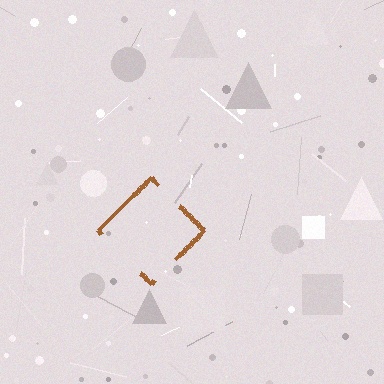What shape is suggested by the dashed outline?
The dashed outline suggests a diamond.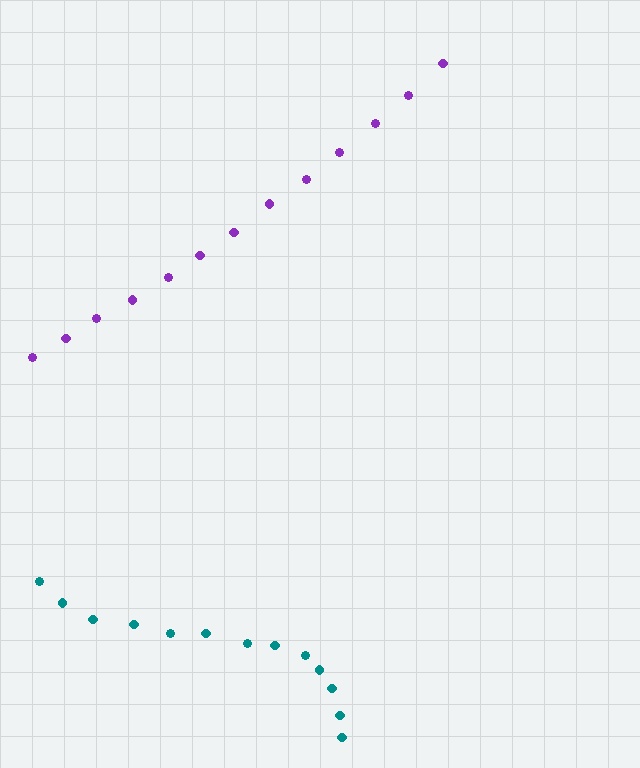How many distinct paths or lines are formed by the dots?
There are 2 distinct paths.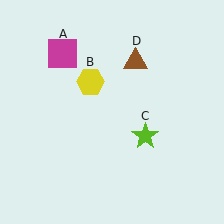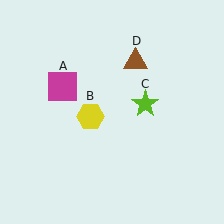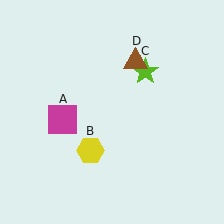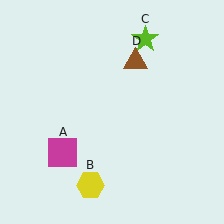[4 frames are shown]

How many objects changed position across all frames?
3 objects changed position: magenta square (object A), yellow hexagon (object B), lime star (object C).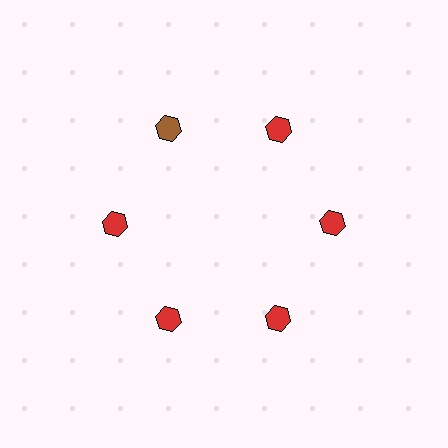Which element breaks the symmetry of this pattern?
The brown hexagon at roughly the 11 o'clock position breaks the symmetry. All other shapes are red hexagons.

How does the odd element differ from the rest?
It has a different color: brown instead of red.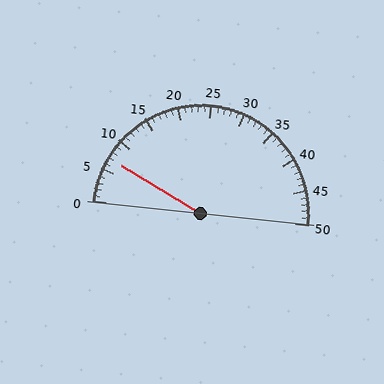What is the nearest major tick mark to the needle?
The nearest major tick mark is 5.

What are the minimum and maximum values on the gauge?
The gauge ranges from 0 to 50.